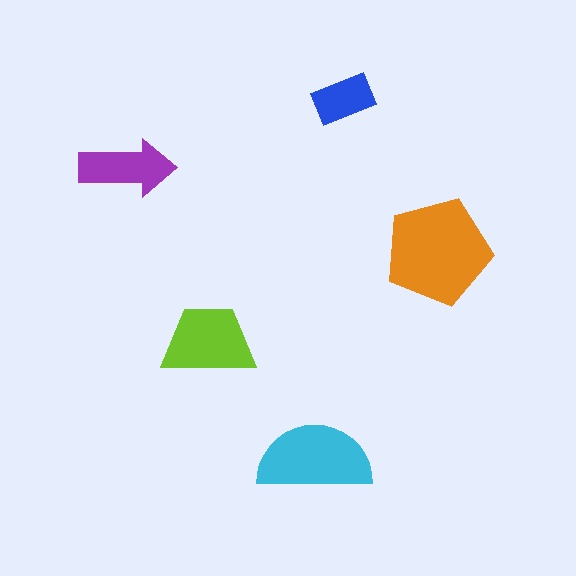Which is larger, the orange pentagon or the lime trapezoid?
The orange pentagon.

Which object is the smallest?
The blue rectangle.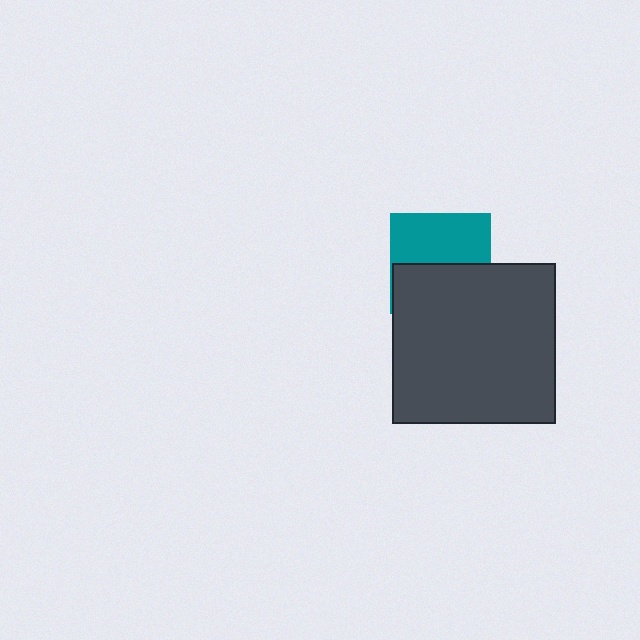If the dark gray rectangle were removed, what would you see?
You would see the complete teal square.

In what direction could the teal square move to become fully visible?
The teal square could move up. That would shift it out from behind the dark gray rectangle entirely.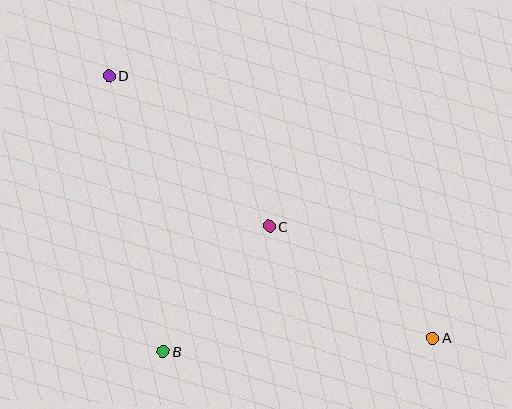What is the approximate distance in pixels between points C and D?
The distance between C and D is approximately 220 pixels.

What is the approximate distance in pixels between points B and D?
The distance between B and D is approximately 281 pixels.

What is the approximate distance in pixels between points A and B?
The distance between A and B is approximately 270 pixels.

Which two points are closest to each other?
Points B and C are closest to each other.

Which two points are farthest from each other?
Points A and D are farthest from each other.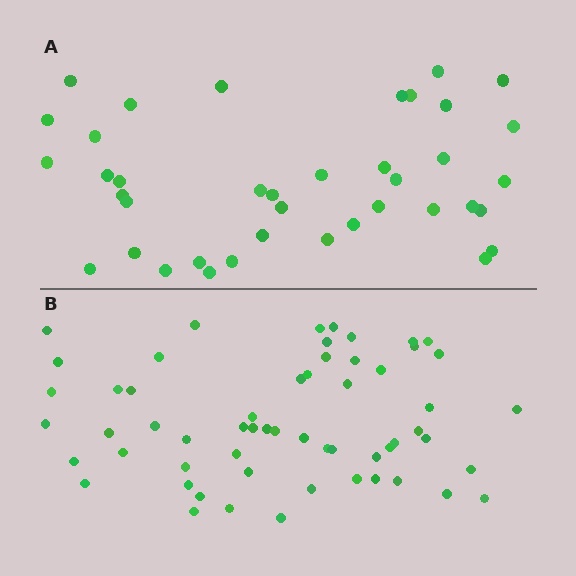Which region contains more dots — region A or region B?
Region B (the bottom region) has more dots.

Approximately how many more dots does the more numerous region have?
Region B has approximately 20 more dots than region A.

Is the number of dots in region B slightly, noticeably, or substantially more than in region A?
Region B has substantially more. The ratio is roughly 1.5 to 1.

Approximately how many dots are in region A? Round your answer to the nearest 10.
About 40 dots. (The exact count is 39, which rounds to 40.)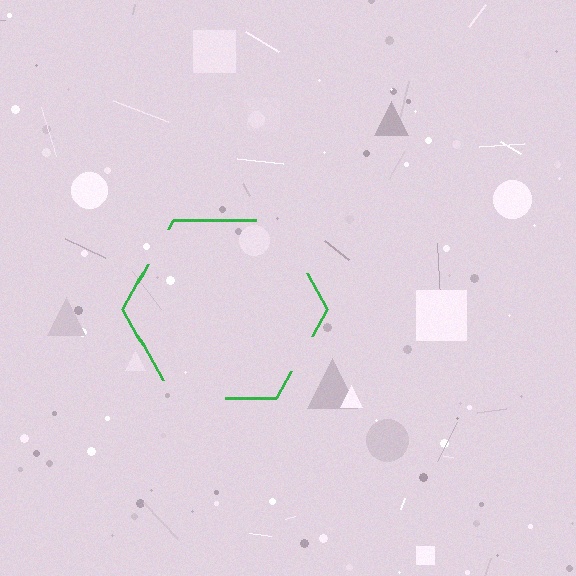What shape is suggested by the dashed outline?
The dashed outline suggests a hexagon.